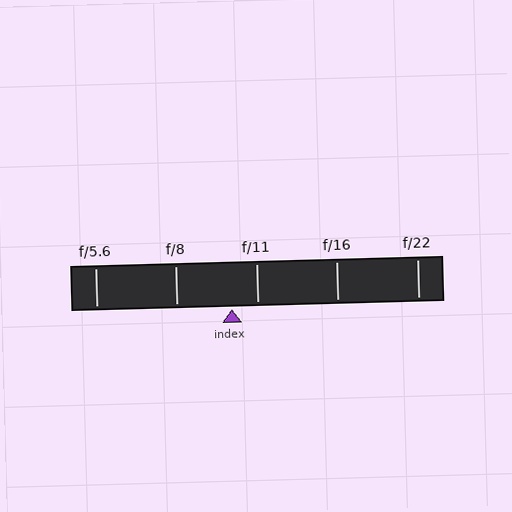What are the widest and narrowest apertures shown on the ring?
The widest aperture shown is f/5.6 and the narrowest is f/22.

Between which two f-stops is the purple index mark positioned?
The index mark is between f/8 and f/11.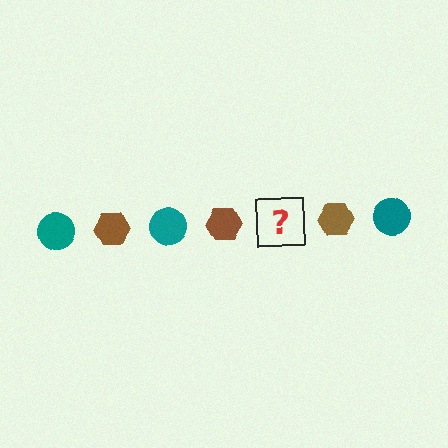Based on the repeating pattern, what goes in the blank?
The blank should be a teal circle.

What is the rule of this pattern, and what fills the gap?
The rule is that the pattern alternates between teal circle and brown hexagon. The gap should be filled with a teal circle.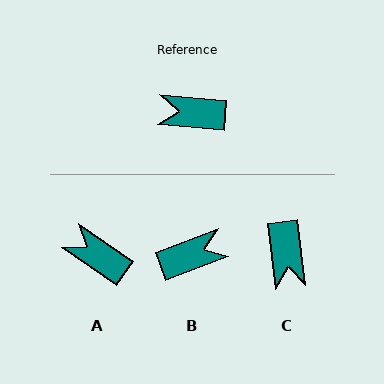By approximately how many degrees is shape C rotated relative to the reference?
Approximately 102 degrees counter-clockwise.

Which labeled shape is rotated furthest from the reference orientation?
B, about 155 degrees away.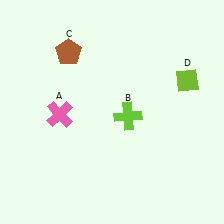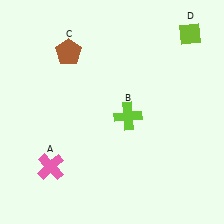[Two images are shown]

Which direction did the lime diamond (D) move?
The lime diamond (D) moved up.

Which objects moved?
The objects that moved are: the pink cross (A), the lime diamond (D).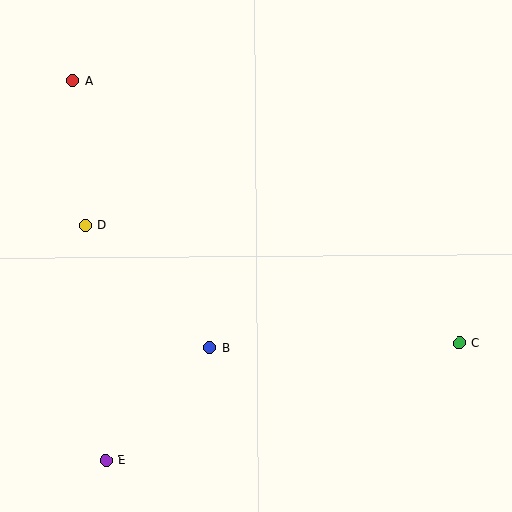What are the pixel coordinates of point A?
Point A is at (73, 81).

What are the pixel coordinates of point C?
Point C is at (459, 343).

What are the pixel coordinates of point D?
Point D is at (85, 226).